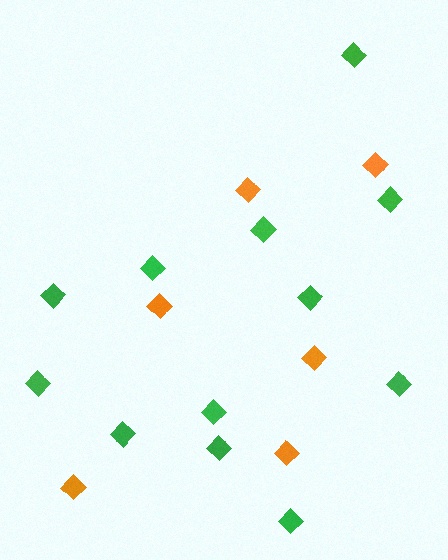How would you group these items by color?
There are 2 groups: one group of green diamonds (12) and one group of orange diamonds (6).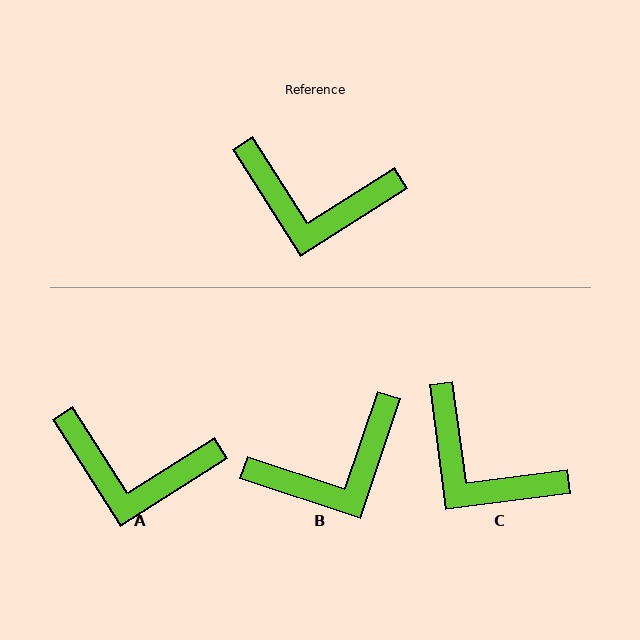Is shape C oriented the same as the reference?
No, it is off by about 25 degrees.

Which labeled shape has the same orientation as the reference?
A.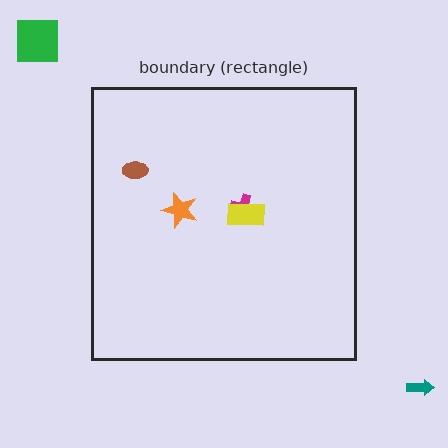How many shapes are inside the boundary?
4 inside, 2 outside.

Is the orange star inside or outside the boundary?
Inside.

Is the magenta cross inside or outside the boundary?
Inside.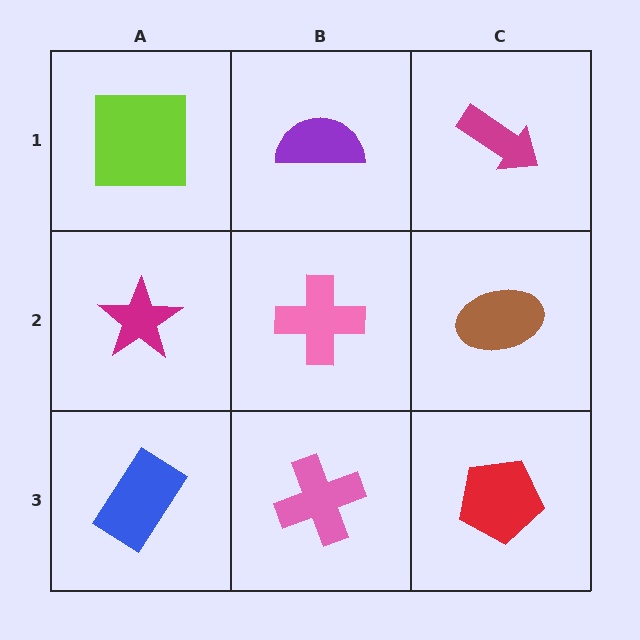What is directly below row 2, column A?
A blue rectangle.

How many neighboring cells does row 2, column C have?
3.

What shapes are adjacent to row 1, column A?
A magenta star (row 2, column A), a purple semicircle (row 1, column B).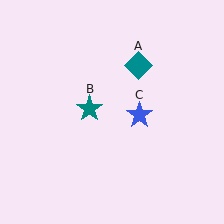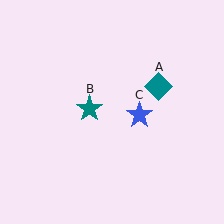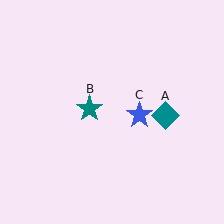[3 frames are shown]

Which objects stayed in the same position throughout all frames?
Teal star (object B) and blue star (object C) remained stationary.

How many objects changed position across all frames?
1 object changed position: teal diamond (object A).